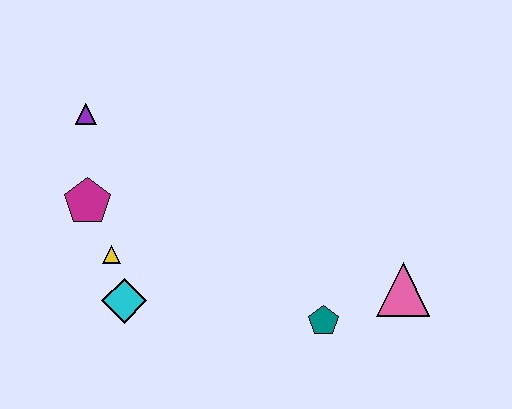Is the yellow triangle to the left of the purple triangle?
No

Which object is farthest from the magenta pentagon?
The pink triangle is farthest from the magenta pentagon.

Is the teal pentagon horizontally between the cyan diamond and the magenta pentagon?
No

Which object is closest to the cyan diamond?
The yellow triangle is closest to the cyan diamond.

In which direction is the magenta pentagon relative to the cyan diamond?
The magenta pentagon is above the cyan diamond.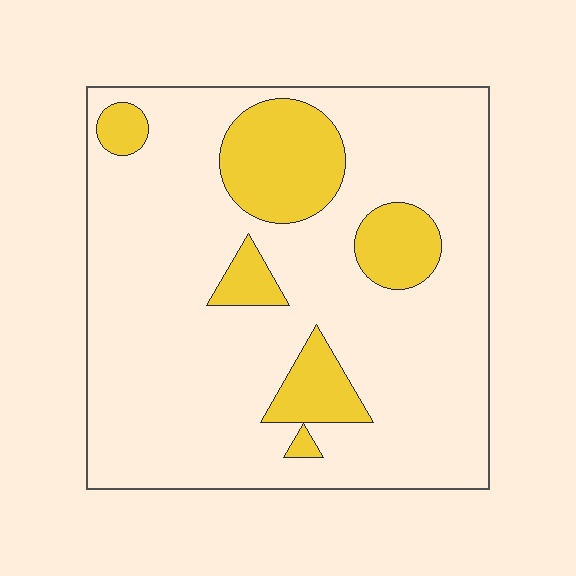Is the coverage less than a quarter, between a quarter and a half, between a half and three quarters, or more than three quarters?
Less than a quarter.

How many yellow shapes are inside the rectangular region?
6.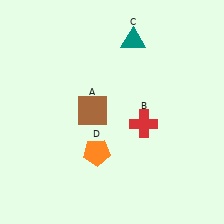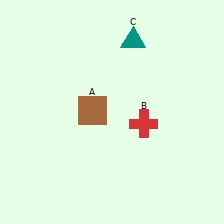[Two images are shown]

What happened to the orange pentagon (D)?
The orange pentagon (D) was removed in Image 2. It was in the bottom-left area of Image 1.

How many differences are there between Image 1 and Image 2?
There is 1 difference between the two images.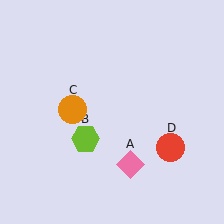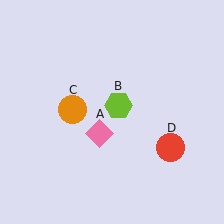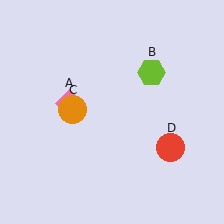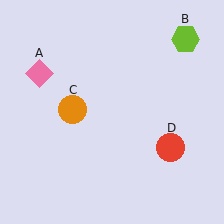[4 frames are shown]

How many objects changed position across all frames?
2 objects changed position: pink diamond (object A), lime hexagon (object B).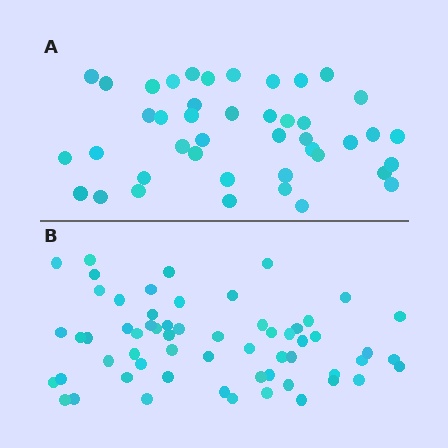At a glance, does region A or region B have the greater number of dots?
Region B (the bottom region) has more dots.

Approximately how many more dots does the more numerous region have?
Region B has approximately 15 more dots than region A.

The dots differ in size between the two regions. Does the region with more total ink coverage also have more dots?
No. Region A has more total ink coverage because its dots are larger, but region B actually contains more individual dots. Total area can be misleading — the number of items is what matters here.